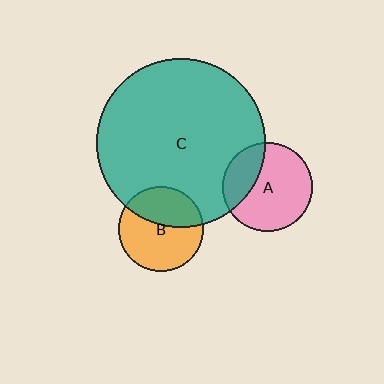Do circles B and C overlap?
Yes.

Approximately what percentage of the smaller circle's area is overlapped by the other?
Approximately 40%.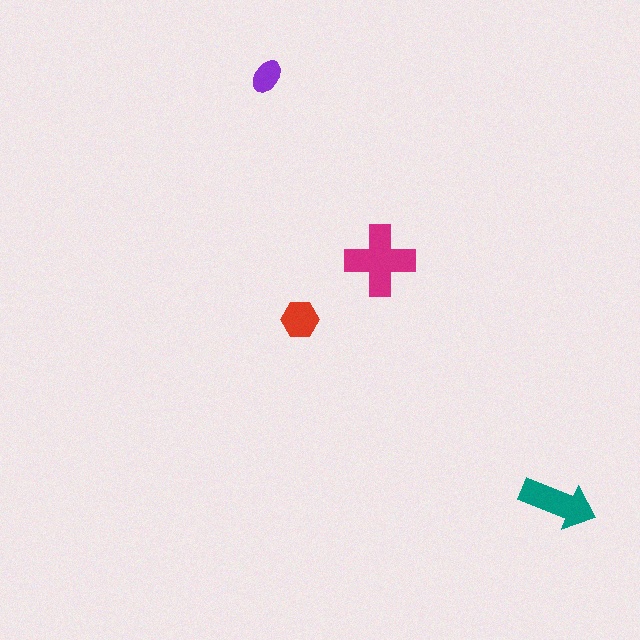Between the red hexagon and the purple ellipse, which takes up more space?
The red hexagon.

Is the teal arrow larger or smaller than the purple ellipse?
Larger.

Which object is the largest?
The magenta cross.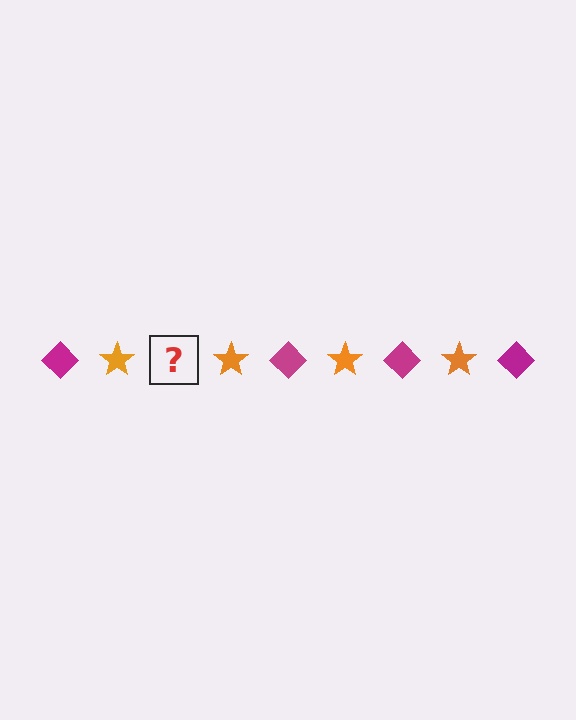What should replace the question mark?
The question mark should be replaced with a magenta diamond.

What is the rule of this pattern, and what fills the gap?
The rule is that the pattern alternates between magenta diamond and orange star. The gap should be filled with a magenta diamond.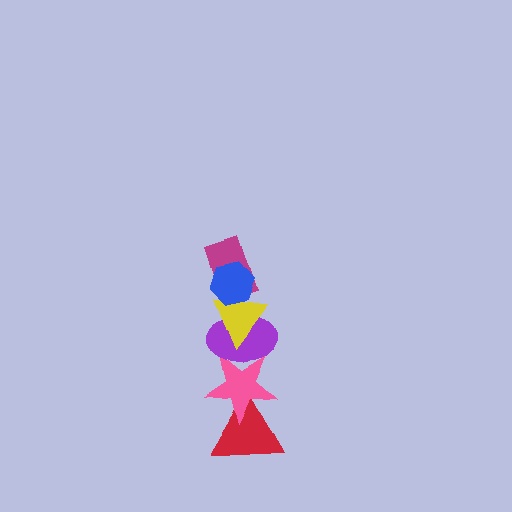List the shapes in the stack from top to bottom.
From top to bottom: the blue hexagon, the magenta rectangle, the yellow triangle, the purple ellipse, the pink star, the red triangle.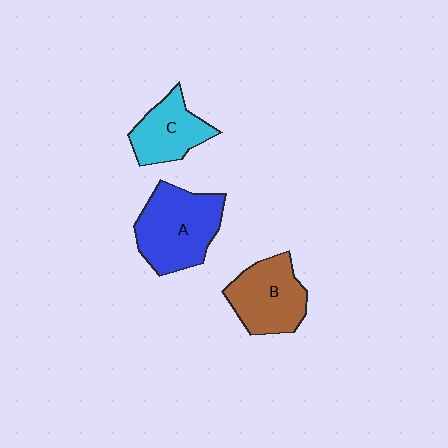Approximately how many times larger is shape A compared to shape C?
Approximately 1.5 times.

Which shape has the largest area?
Shape A (blue).